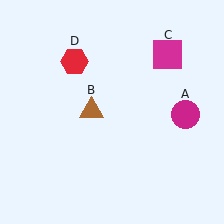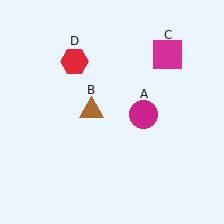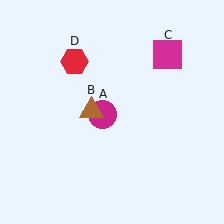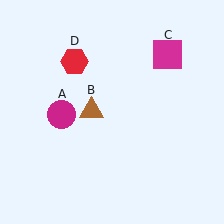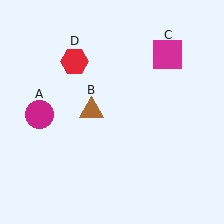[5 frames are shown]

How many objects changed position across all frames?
1 object changed position: magenta circle (object A).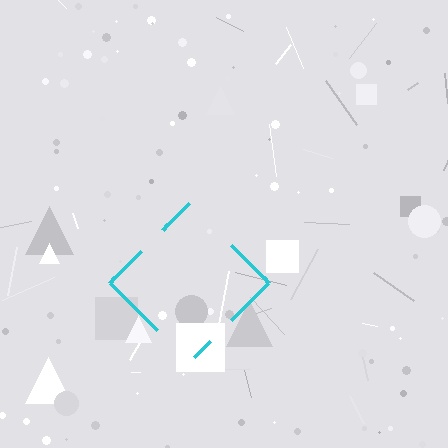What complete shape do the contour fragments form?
The contour fragments form a diamond.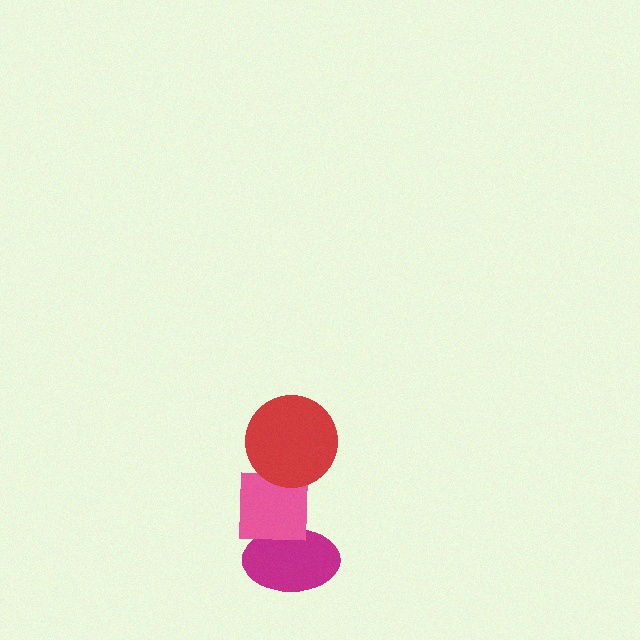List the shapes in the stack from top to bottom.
From top to bottom: the red circle, the pink square, the magenta ellipse.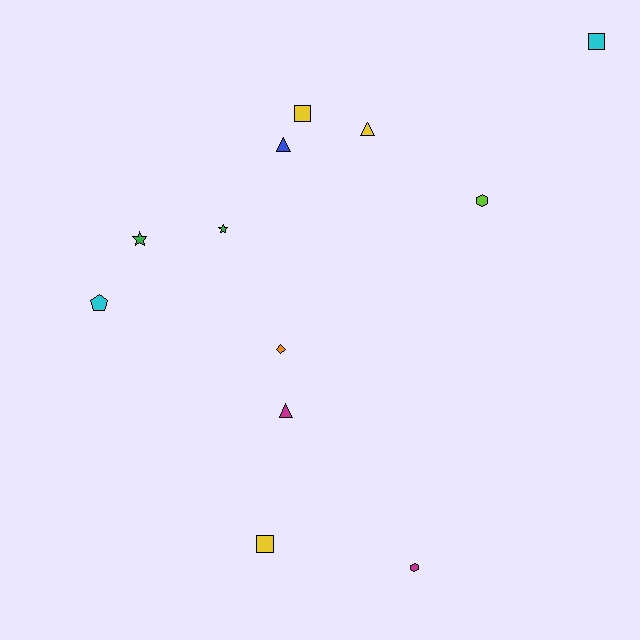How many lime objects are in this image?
There is 1 lime object.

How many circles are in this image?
There are no circles.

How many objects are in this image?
There are 12 objects.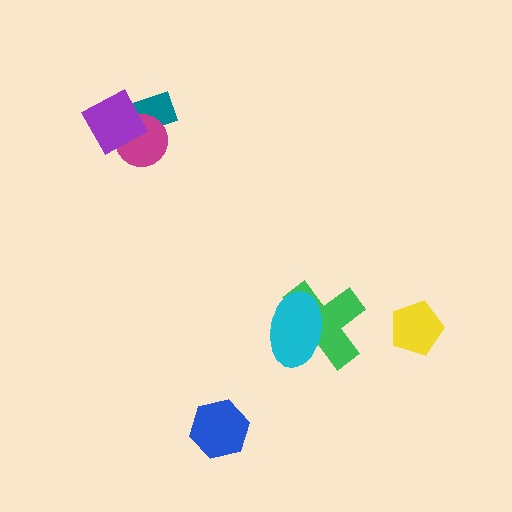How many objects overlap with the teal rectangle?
2 objects overlap with the teal rectangle.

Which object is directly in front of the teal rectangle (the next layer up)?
The magenta circle is directly in front of the teal rectangle.